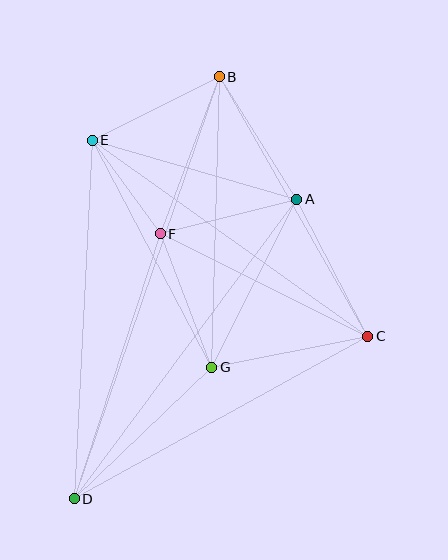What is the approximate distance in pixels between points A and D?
The distance between A and D is approximately 373 pixels.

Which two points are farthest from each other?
Points B and D are farthest from each other.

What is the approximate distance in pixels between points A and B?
The distance between A and B is approximately 145 pixels.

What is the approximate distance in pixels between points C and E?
The distance between C and E is approximately 338 pixels.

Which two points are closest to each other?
Points E and F are closest to each other.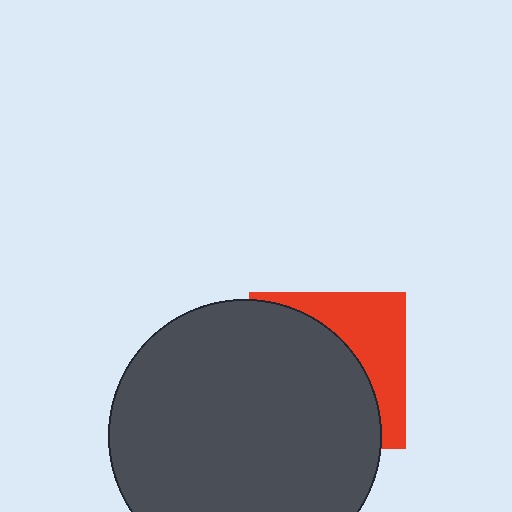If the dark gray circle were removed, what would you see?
You would see the complete red square.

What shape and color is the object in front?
The object in front is a dark gray circle.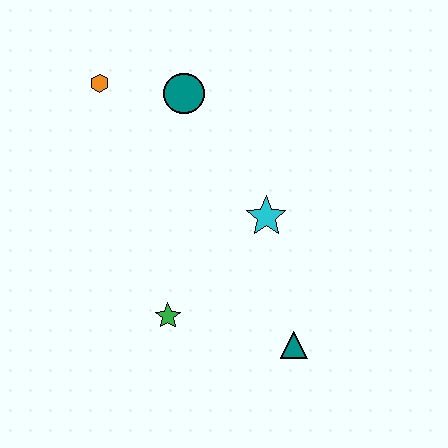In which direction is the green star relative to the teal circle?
The green star is below the teal circle.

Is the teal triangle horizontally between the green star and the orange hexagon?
No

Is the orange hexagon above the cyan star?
Yes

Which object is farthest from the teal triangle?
The orange hexagon is farthest from the teal triangle.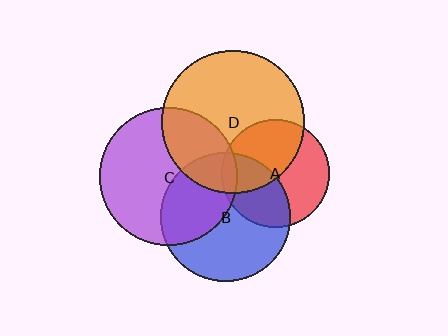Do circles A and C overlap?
Yes.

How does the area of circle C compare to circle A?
Approximately 1.6 times.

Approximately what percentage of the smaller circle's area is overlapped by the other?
Approximately 5%.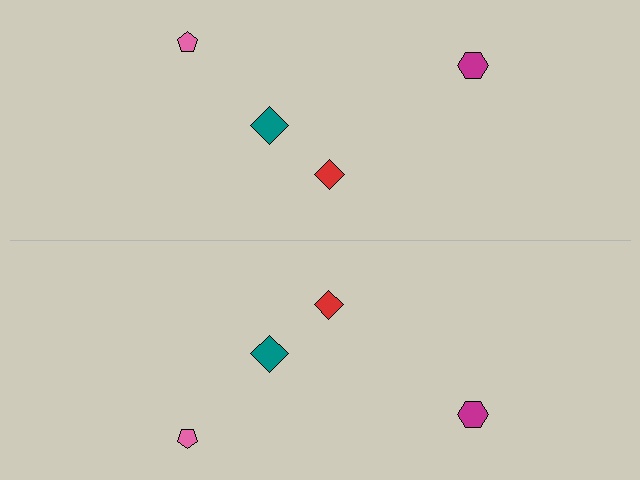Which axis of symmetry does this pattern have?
The pattern has a horizontal axis of symmetry running through the center of the image.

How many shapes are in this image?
There are 8 shapes in this image.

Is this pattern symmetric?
Yes, this pattern has bilateral (reflection) symmetry.